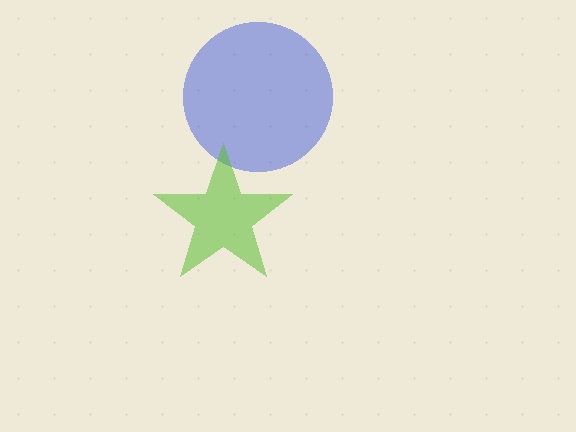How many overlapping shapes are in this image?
There are 2 overlapping shapes in the image.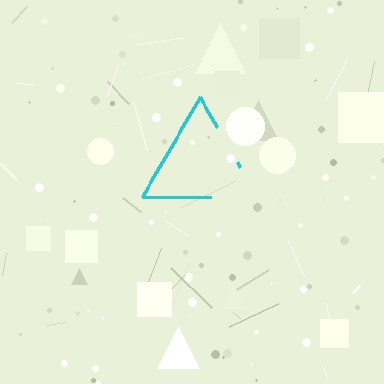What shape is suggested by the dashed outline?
The dashed outline suggests a triangle.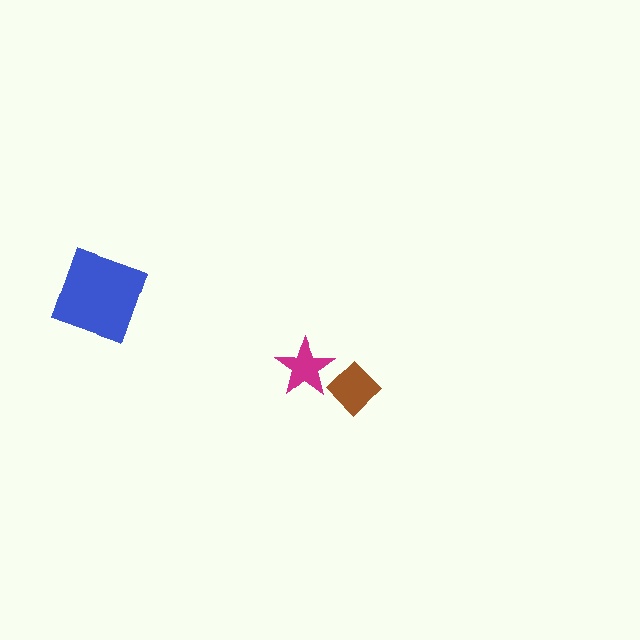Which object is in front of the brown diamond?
The magenta star is in front of the brown diamond.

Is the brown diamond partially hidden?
Yes, it is partially covered by another shape.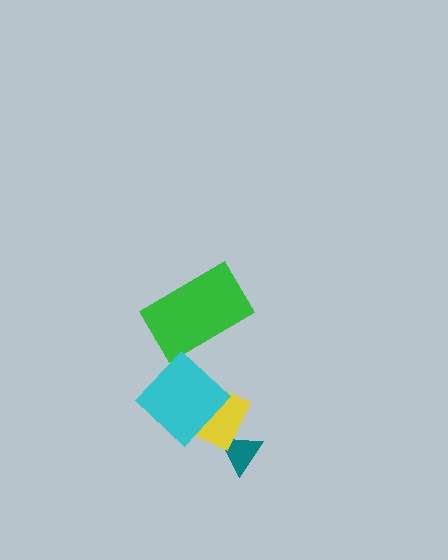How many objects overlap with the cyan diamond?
1 object overlaps with the cyan diamond.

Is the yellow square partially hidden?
Yes, it is partially covered by another shape.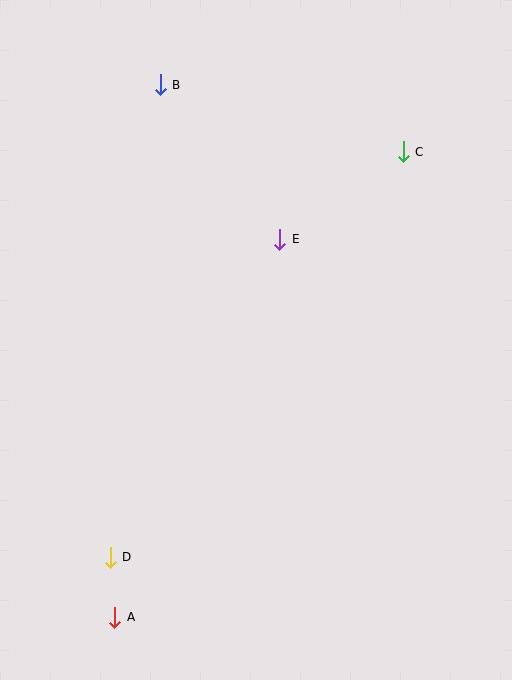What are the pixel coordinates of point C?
Point C is at (403, 152).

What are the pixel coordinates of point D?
Point D is at (110, 557).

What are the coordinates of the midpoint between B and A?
The midpoint between B and A is at (137, 351).